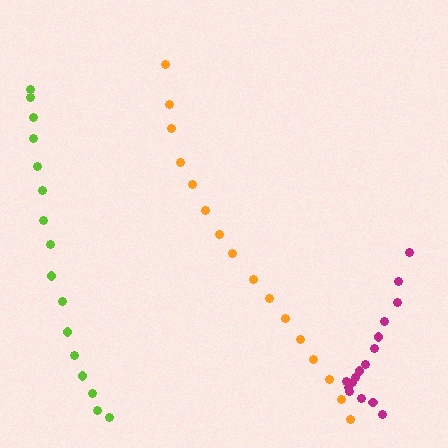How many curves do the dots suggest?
There are 3 distinct paths.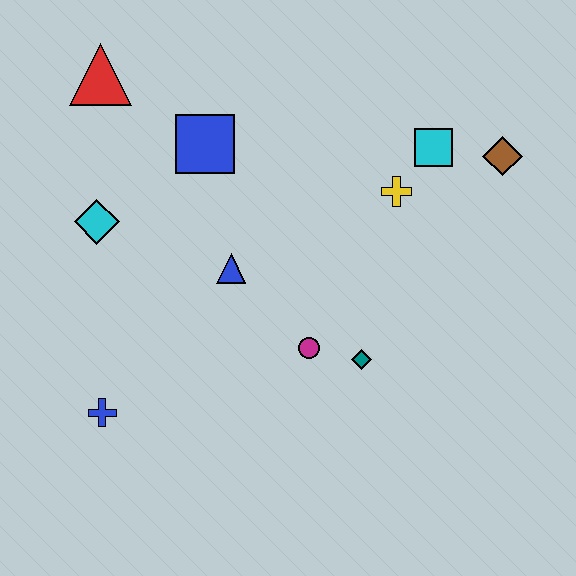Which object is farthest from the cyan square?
The blue cross is farthest from the cyan square.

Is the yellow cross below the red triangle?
Yes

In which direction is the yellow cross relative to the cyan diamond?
The yellow cross is to the right of the cyan diamond.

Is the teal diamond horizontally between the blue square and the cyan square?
Yes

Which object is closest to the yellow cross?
The cyan square is closest to the yellow cross.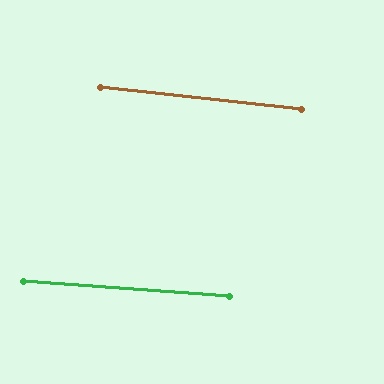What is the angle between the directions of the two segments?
Approximately 2 degrees.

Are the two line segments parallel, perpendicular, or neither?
Parallel — their directions differ by only 1.9°.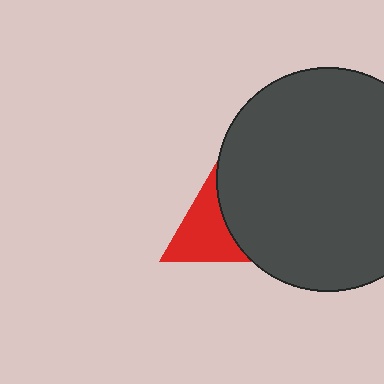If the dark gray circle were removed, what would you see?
You would see the complete red triangle.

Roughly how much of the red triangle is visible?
About half of it is visible (roughly 47%).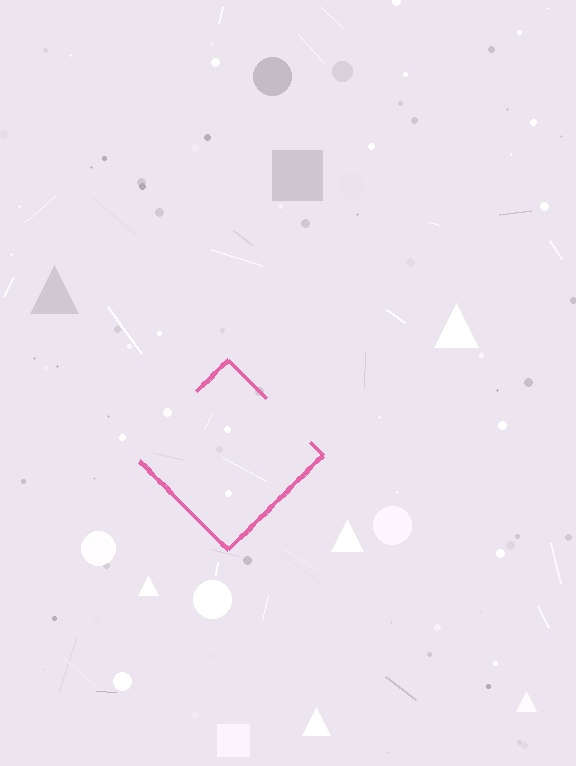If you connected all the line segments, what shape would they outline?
They would outline a diamond.